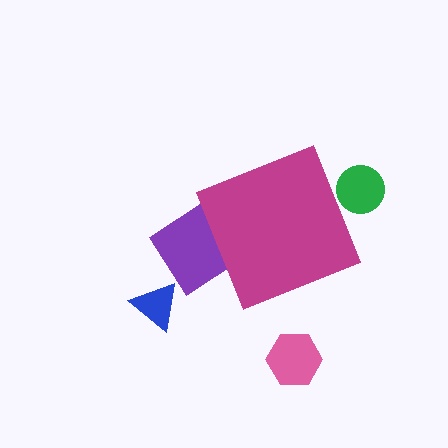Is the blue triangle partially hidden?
No, the blue triangle is fully visible.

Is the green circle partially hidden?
Yes, the green circle is partially hidden behind the magenta diamond.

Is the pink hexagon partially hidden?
No, the pink hexagon is fully visible.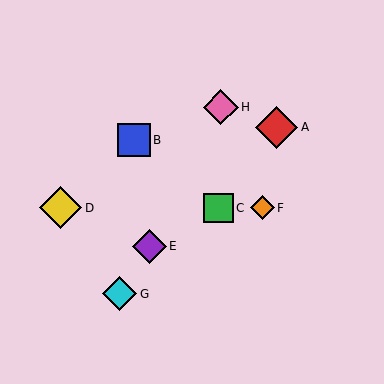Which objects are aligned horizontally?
Objects C, D, F are aligned horizontally.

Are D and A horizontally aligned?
No, D is at y≈208 and A is at y≈127.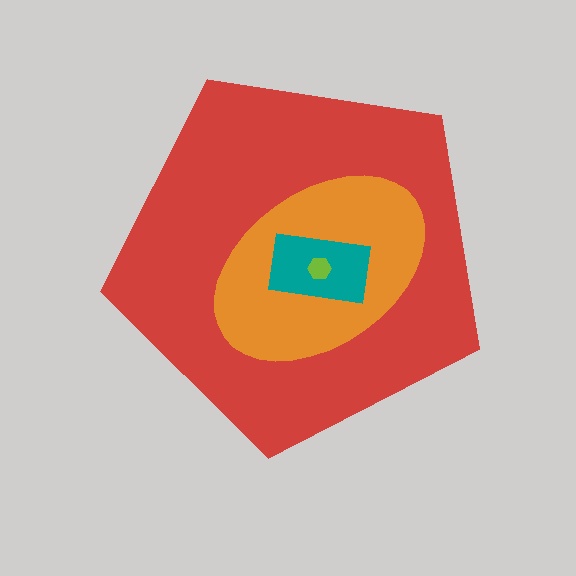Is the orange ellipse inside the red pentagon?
Yes.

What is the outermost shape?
The red pentagon.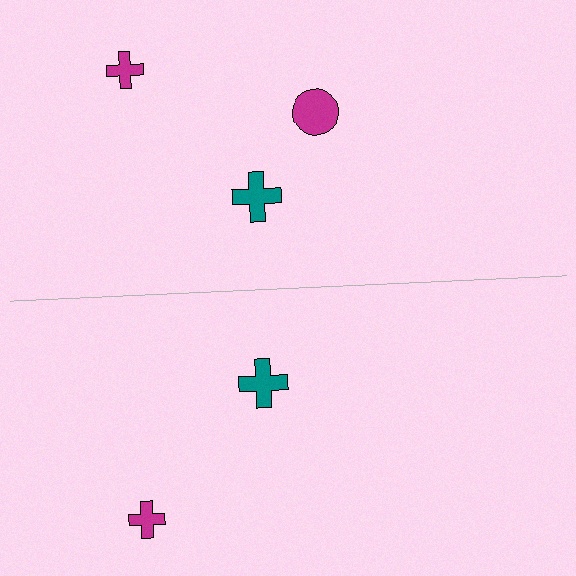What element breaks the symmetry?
A magenta circle is missing from the bottom side.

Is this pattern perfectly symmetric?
No, the pattern is not perfectly symmetric. A magenta circle is missing from the bottom side.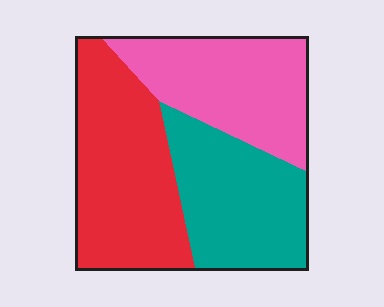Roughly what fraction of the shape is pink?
Pink covers 31% of the shape.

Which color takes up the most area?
Red, at roughly 40%.